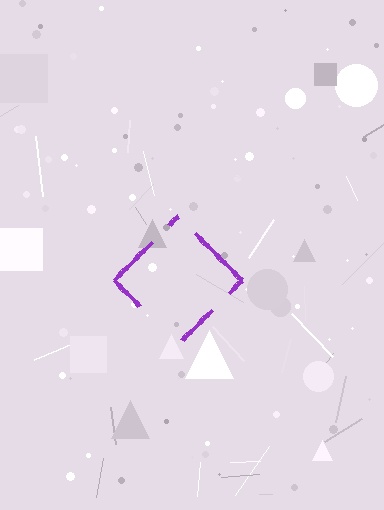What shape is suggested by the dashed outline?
The dashed outline suggests a diamond.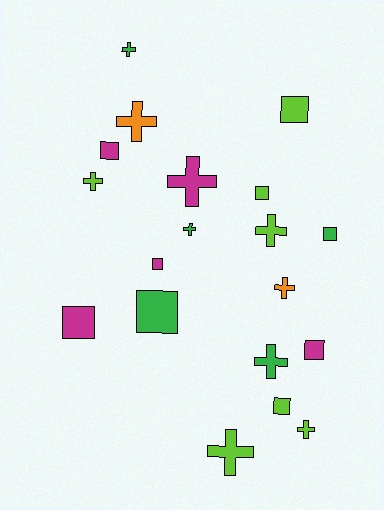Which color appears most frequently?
Lime, with 7 objects.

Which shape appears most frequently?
Cross, with 10 objects.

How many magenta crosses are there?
There is 1 magenta cross.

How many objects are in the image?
There are 19 objects.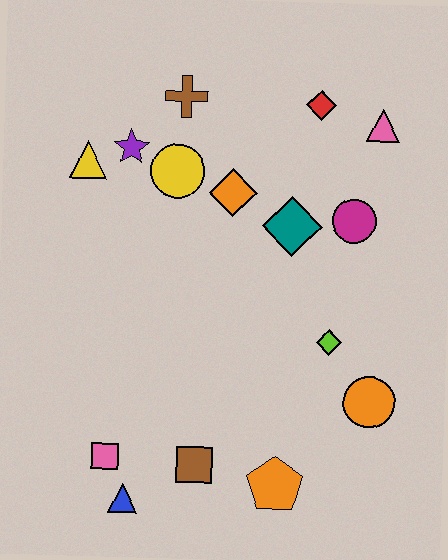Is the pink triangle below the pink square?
No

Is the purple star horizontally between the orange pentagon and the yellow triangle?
Yes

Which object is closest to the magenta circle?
The teal diamond is closest to the magenta circle.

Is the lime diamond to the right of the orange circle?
No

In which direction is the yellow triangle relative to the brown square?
The yellow triangle is above the brown square.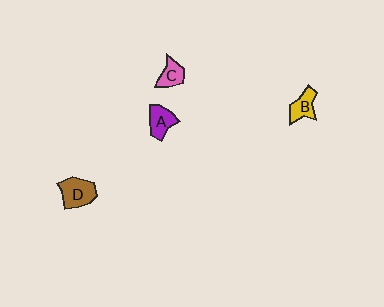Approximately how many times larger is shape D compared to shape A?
Approximately 1.3 times.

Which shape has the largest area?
Shape D (brown).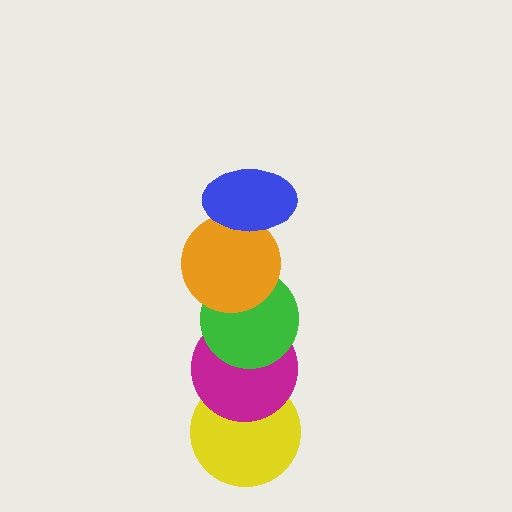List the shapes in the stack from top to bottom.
From top to bottom: the blue ellipse, the orange circle, the green circle, the magenta circle, the yellow circle.